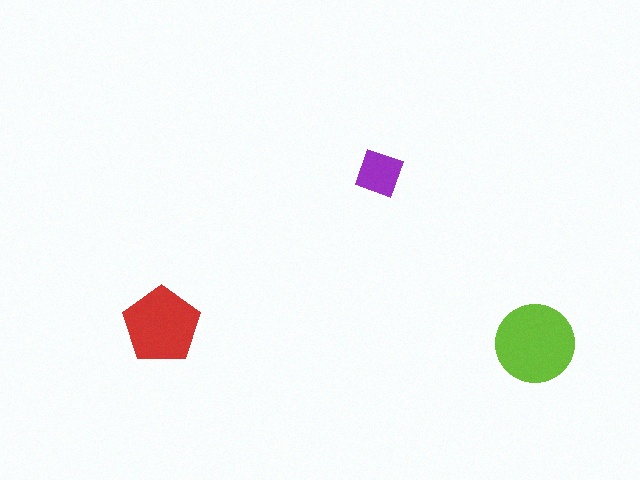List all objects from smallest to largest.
The purple diamond, the red pentagon, the lime circle.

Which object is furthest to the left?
The red pentagon is leftmost.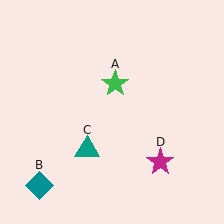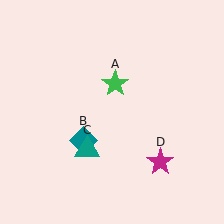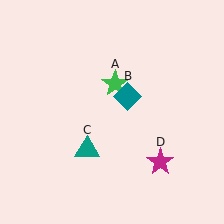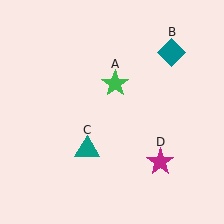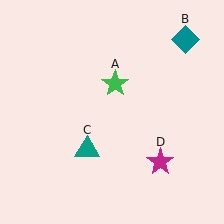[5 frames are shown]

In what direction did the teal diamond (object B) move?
The teal diamond (object B) moved up and to the right.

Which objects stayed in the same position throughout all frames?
Green star (object A) and teal triangle (object C) and magenta star (object D) remained stationary.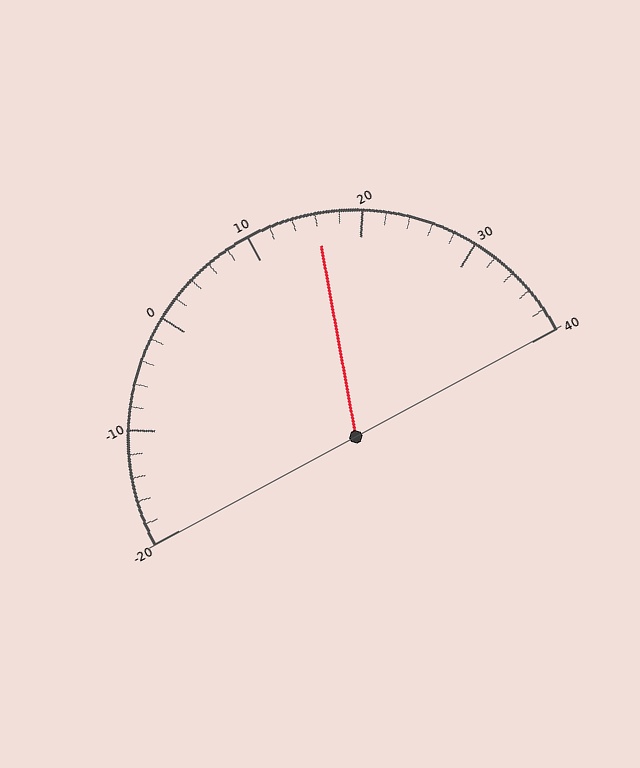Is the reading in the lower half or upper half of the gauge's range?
The reading is in the upper half of the range (-20 to 40).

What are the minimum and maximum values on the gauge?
The gauge ranges from -20 to 40.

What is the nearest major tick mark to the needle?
The nearest major tick mark is 20.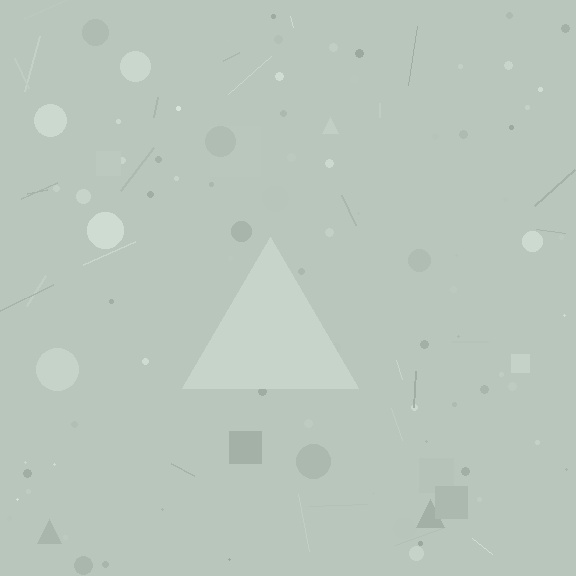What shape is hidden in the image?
A triangle is hidden in the image.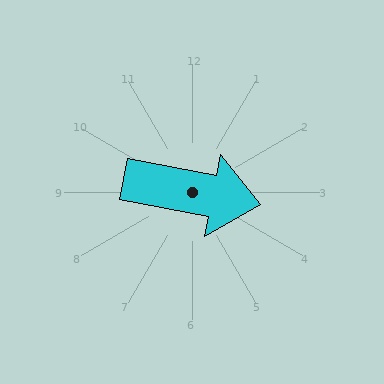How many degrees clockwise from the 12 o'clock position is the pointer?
Approximately 101 degrees.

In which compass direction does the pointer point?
East.